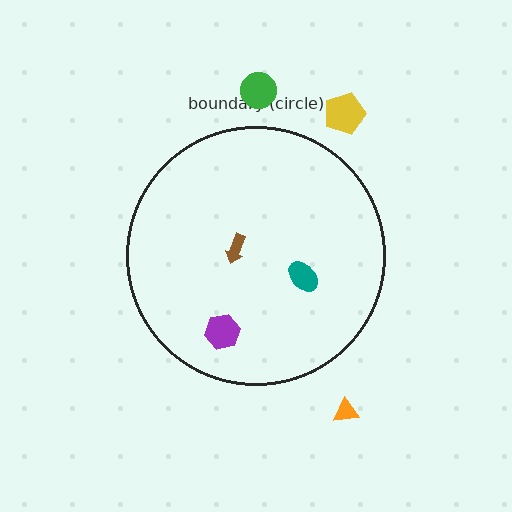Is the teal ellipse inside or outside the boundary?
Inside.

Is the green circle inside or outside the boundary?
Outside.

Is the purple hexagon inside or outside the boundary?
Inside.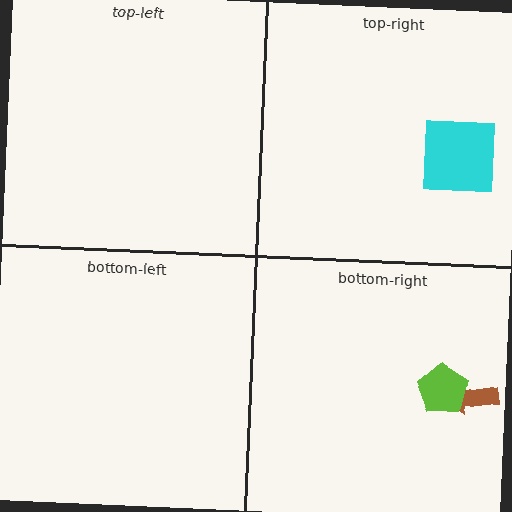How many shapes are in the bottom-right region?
2.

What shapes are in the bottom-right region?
The brown arrow, the lime pentagon.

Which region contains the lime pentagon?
The bottom-right region.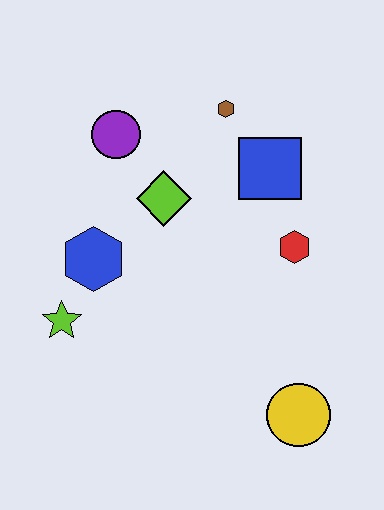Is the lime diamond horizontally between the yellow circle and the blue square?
No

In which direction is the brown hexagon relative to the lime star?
The brown hexagon is above the lime star.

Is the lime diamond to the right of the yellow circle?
No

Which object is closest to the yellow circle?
The red hexagon is closest to the yellow circle.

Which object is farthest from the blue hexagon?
The yellow circle is farthest from the blue hexagon.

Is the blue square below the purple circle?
Yes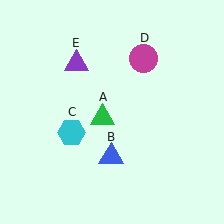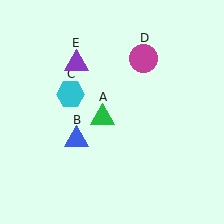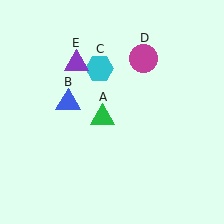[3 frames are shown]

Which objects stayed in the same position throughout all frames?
Green triangle (object A) and magenta circle (object D) and purple triangle (object E) remained stationary.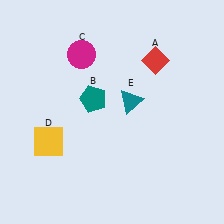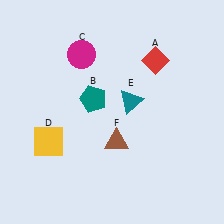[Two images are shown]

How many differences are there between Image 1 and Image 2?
There is 1 difference between the two images.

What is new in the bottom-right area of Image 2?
A brown triangle (F) was added in the bottom-right area of Image 2.